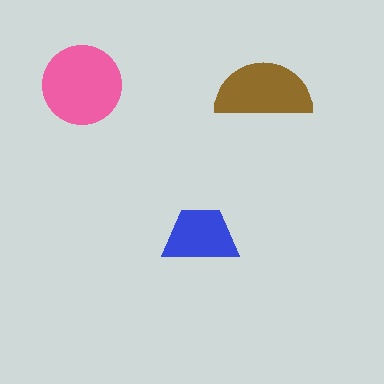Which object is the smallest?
The blue trapezoid.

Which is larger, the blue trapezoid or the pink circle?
The pink circle.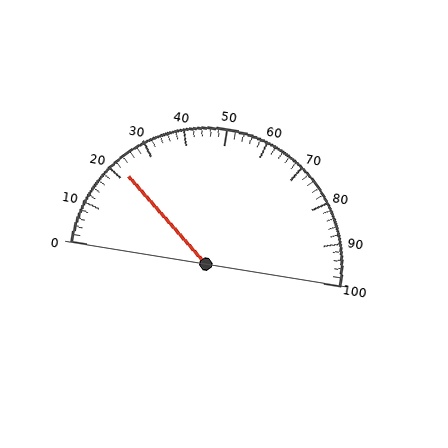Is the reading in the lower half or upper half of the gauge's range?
The reading is in the lower half of the range (0 to 100).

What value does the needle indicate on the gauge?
The needle indicates approximately 22.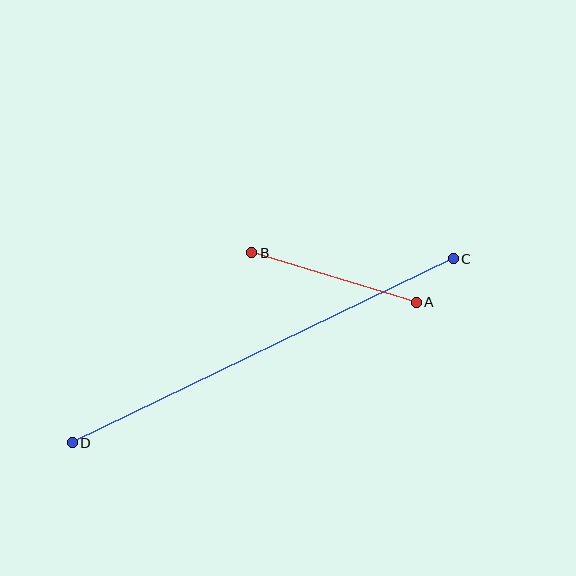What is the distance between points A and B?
The distance is approximately 172 pixels.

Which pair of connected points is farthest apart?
Points C and D are farthest apart.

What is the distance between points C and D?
The distance is approximately 423 pixels.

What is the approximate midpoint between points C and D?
The midpoint is at approximately (263, 351) pixels.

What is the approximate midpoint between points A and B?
The midpoint is at approximately (334, 277) pixels.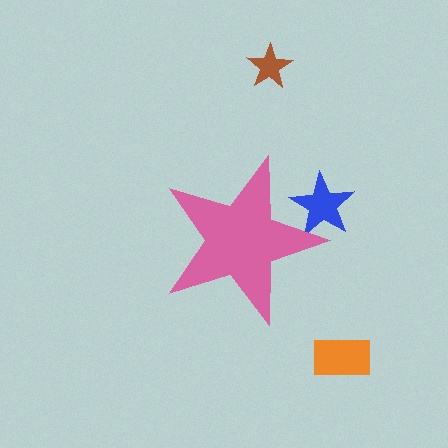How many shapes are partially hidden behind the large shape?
1 shape is partially hidden.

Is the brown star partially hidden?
No, the brown star is fully visible.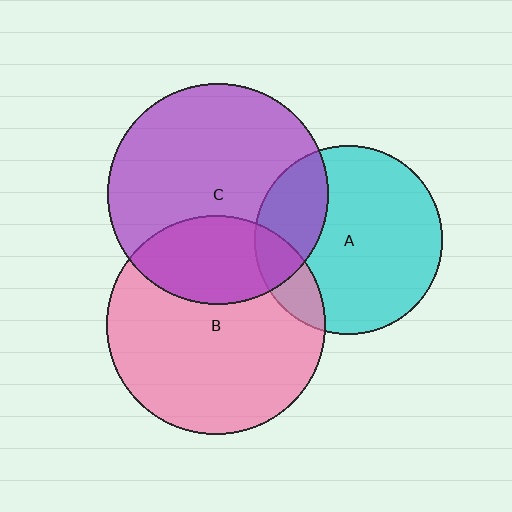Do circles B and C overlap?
Yes.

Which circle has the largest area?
Circle C (purple).